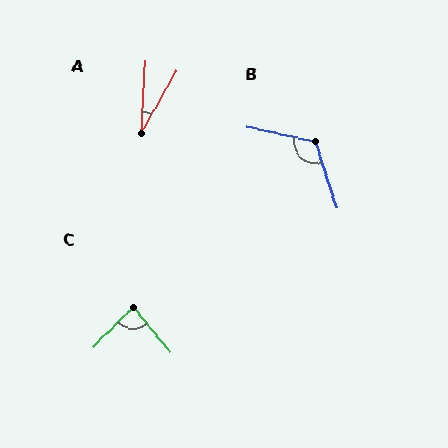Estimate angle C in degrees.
Approximately 84 degrees.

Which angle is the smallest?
A, at approximately 26 degrees.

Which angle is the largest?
B, at approximately 120 degrees.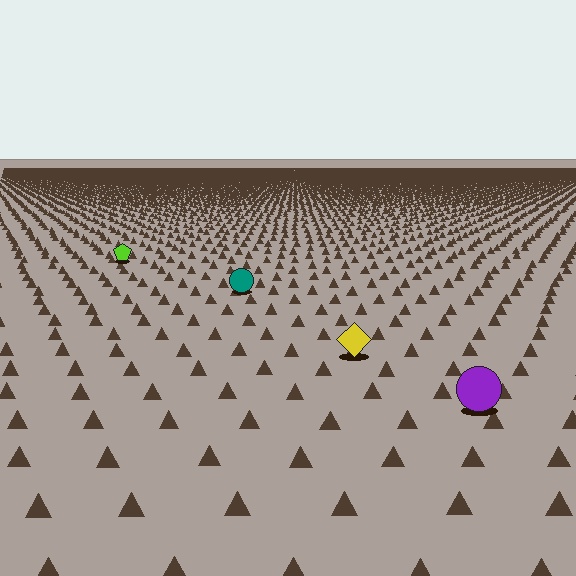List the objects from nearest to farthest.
From nearest to farthest: the purple circle, the yellow diamond, the teal circle, the lime pentagon.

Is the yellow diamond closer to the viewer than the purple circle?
No. The purple circle is closer — you can tell from the texture gradient: the ground texture is coarser near it.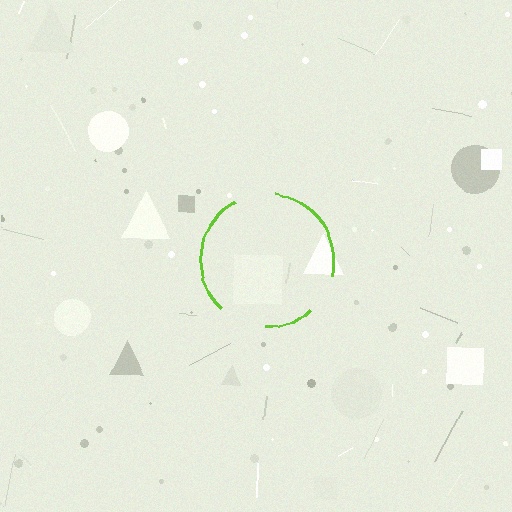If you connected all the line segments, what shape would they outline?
They would outline a circle.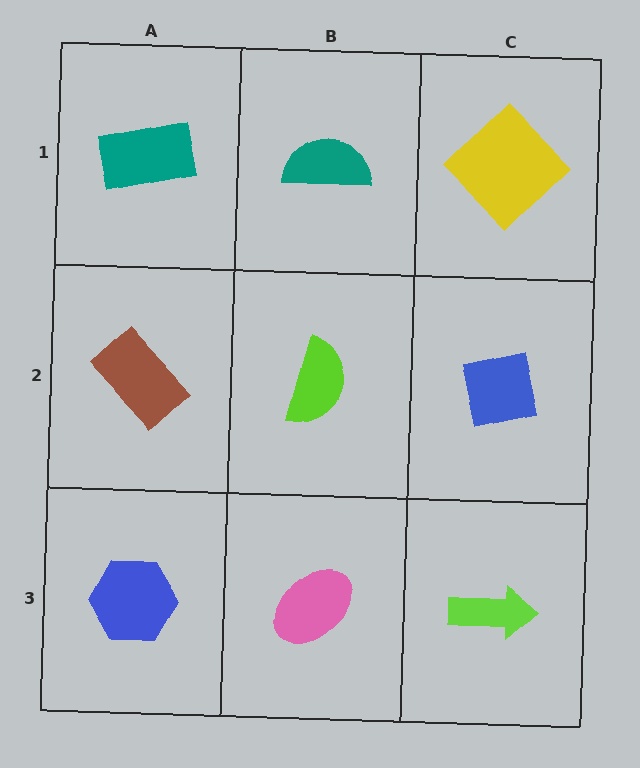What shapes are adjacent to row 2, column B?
A teal semicircle (row 1, column B), a pink ellipse (row 3, column B), a brown rectangle (row 2, column A), a blue square (row 2, column C).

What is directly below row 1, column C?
A blue square.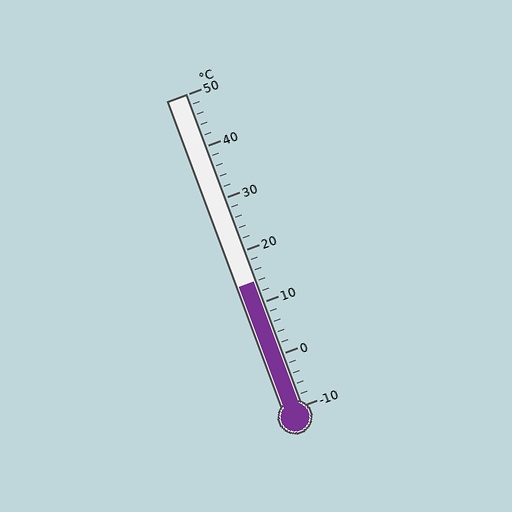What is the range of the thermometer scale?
The thermometer scale ranges from -10°C to 50°C.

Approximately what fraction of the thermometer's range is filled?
The thermometer is filled to approximately 40% of its range.